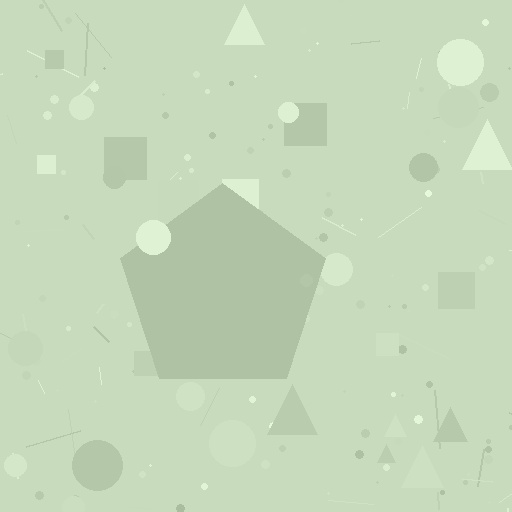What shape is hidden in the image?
A pentagon is hidden in the image.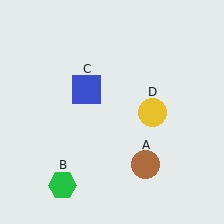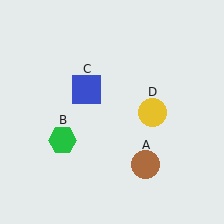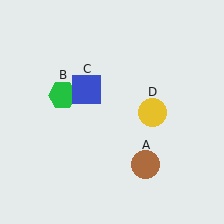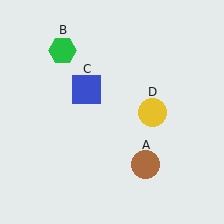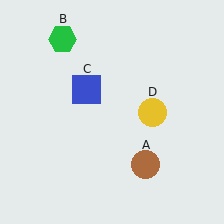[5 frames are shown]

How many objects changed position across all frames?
1 object changed position: green hexagon (object B).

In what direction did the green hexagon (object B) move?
The green hexagon (object B) moved up.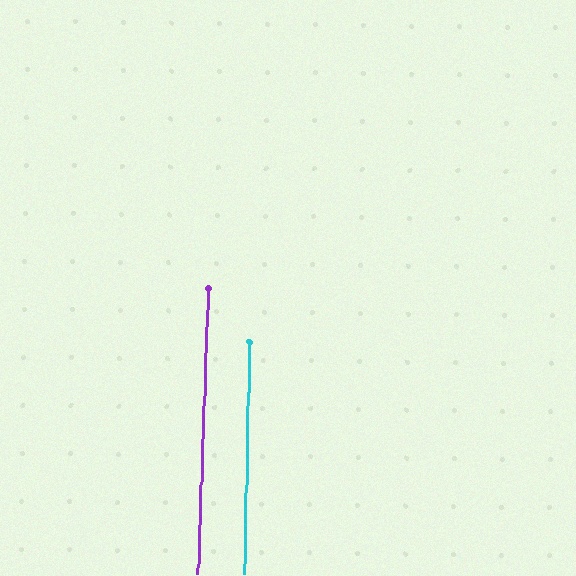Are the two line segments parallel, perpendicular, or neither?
Parallel — their directions differ by only 0.7°.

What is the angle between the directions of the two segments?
Approximately 1 degree.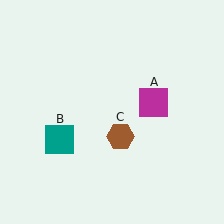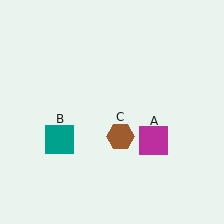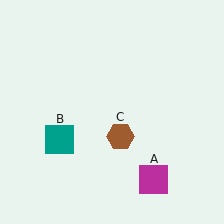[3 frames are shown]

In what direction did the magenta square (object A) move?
The magenta square (object A) moved down.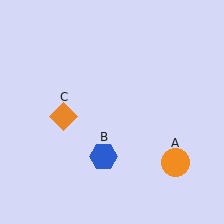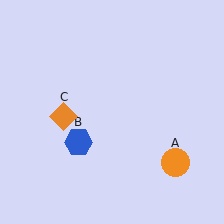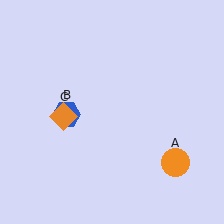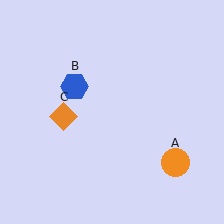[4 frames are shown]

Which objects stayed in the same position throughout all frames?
Orange circle (object A) and orange diamond (object C) remained stationary.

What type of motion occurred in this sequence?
The blue hexagon (object B) rotated clockwise around the center of the scene.